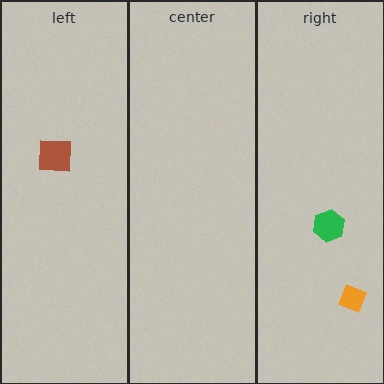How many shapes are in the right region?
2.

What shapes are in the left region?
The brown square.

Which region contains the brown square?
The left region.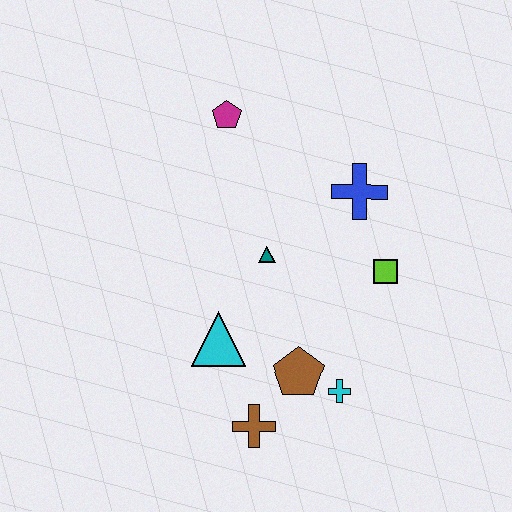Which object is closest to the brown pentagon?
The cyan cross is closest to the brown pentagon.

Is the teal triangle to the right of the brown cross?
Yes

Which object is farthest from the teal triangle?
The brown cross is farthest from the teal triangle.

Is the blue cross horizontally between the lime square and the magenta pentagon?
Yes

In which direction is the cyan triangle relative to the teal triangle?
The cyan triangle is below the teal triangle.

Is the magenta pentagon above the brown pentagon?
Yes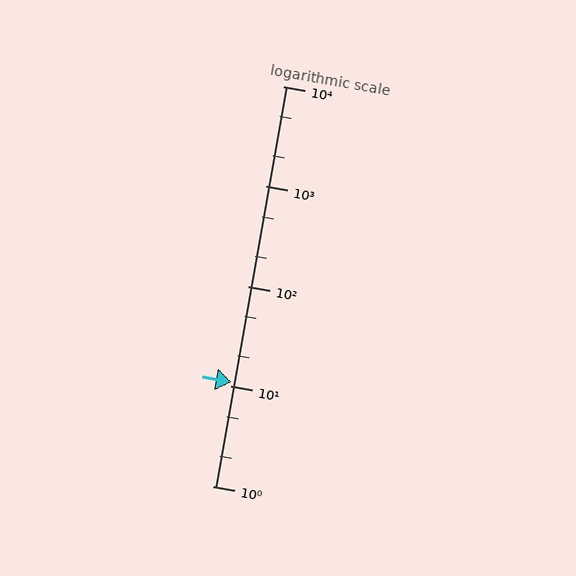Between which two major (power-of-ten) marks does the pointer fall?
The pointer is between 10 and 100.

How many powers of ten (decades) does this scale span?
The scale spans 4 decades, from 1 to 10000.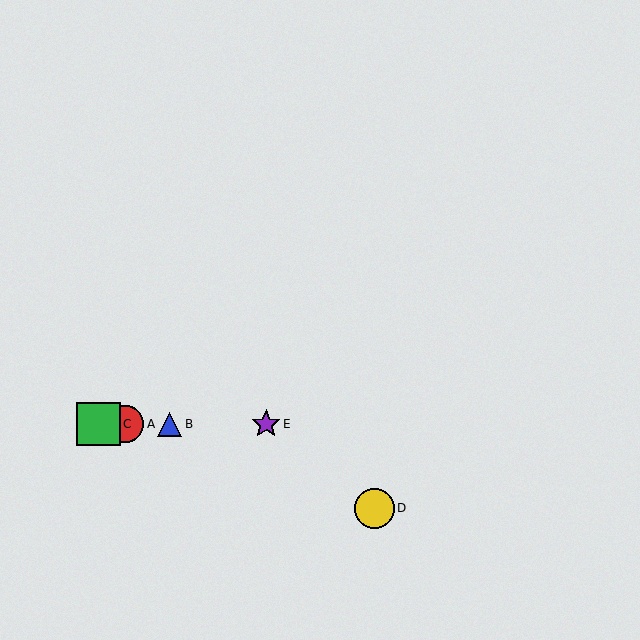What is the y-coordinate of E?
Object E is at y≈424.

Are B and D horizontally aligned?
No, B is at y≈424 and D is at y≈508.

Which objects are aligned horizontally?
Objects A, B, C, E are aligned horizontally.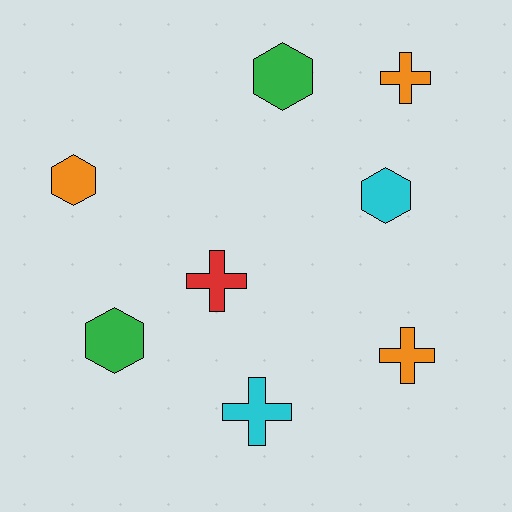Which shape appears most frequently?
Cross, with 4 objects.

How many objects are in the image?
There are 8 objects.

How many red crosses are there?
There is 1 red cross.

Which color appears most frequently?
Orange, with 3 objects.